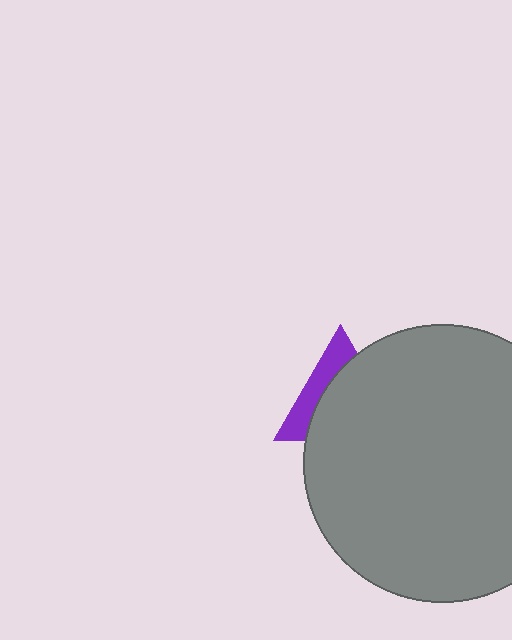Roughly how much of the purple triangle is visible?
A small part of it is visible (roughly 34%).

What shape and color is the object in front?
The object in front is a gray circle.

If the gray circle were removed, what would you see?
You would see the complete purple triangle.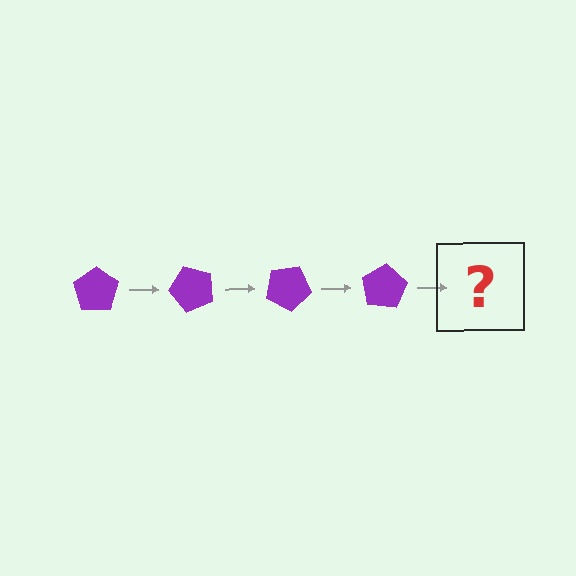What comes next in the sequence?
The next element should be a purple pentagon rotated 200 degrees.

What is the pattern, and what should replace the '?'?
The pattern is that the pentagon rotates 50 degrees each step. The '?' should be a purple pentagon rotated 200 degrees.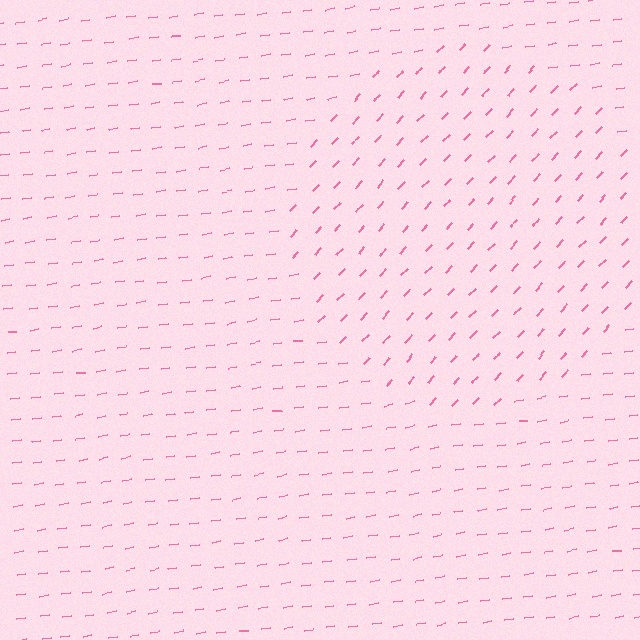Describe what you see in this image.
The image is filled with small pink line segments. A circle region in the image has lines oriented differently from the surrounding lines, creating a visible texture boundary.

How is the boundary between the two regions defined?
The boundary is defined purely by a change in line orientation (approximately 37 degrees difference). All lines are the same color and thickness.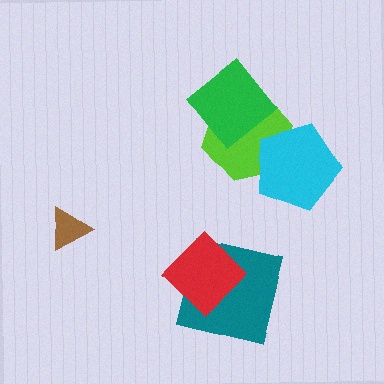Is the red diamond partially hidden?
No, no other shape covers it.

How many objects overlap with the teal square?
1 object overlaps with the teal square.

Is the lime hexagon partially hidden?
Yes, it is partially covered by another shape.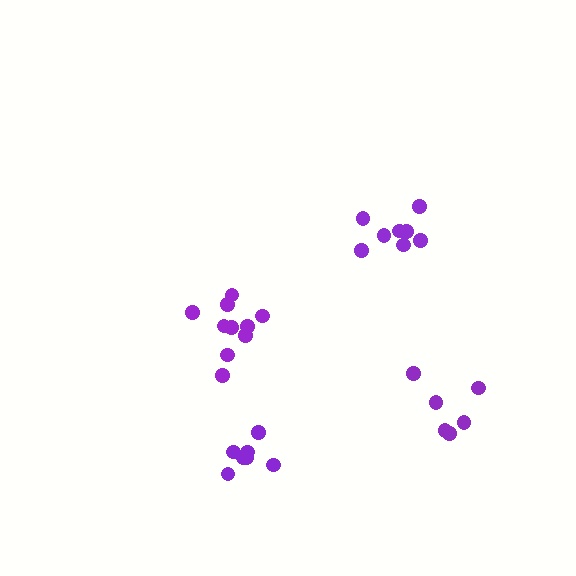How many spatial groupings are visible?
There are 4 spatial groupings.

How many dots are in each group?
Group 1: 10 dots, Group 2: 6 dots, Group 3: 7 dots, Group 4: 8 dots (31 total).